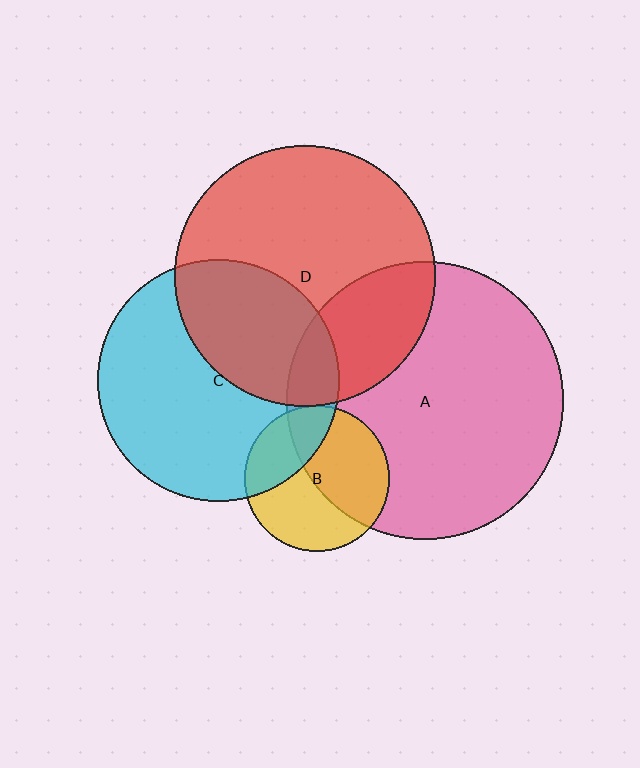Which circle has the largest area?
Circle A (pink).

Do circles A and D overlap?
Yes.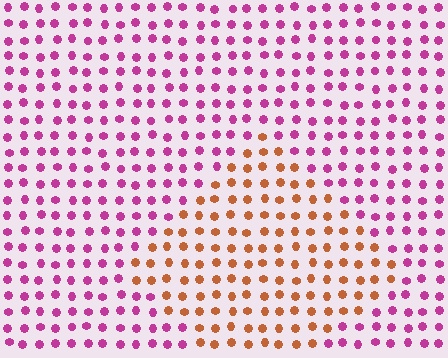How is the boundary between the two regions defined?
The boundary is defined purely by a slight shift in hue (about 63 degrees). Spacing, size, and orientation are identical on both sides.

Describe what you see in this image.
The image is filled with small magenta elements in a uniform arrangement. A diamond-shaped region is visible where the elements are tinted to a slightly different hue, forming a subtle color boundary.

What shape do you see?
I see a diamond.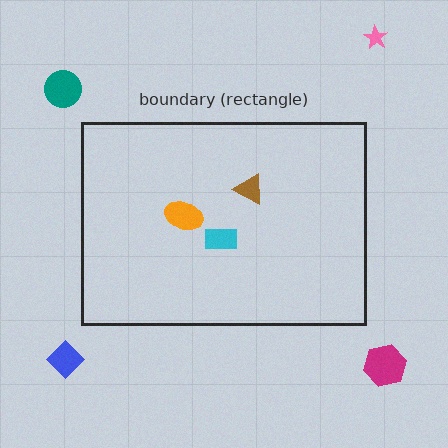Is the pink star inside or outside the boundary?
Outside.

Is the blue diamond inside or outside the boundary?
Outside.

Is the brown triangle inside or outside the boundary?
Inside.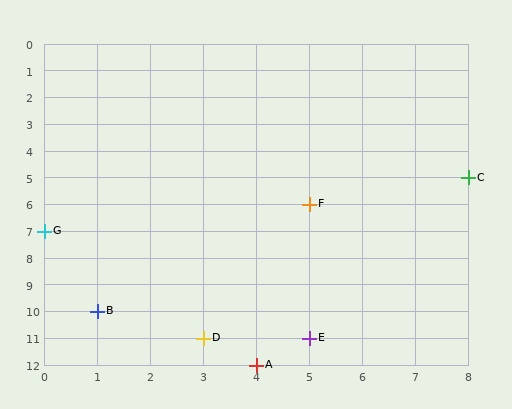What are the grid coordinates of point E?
Point E is at grid coordinates (5, 11).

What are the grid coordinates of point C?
Point C is at grid coordinates (8, 5).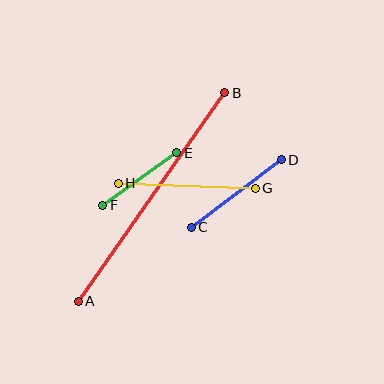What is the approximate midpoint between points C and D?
The midpoint is at approximately (236, 194) pixels.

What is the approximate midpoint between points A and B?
The midpoint is at approximately (152, 197) pixels.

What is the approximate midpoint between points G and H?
The midpoint is at approximately (187, 186) pixels.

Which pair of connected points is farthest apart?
Points A and B are farthest apart.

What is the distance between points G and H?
The distance is approximately 137 pixels.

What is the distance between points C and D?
The distance is approximately 112 pixels.